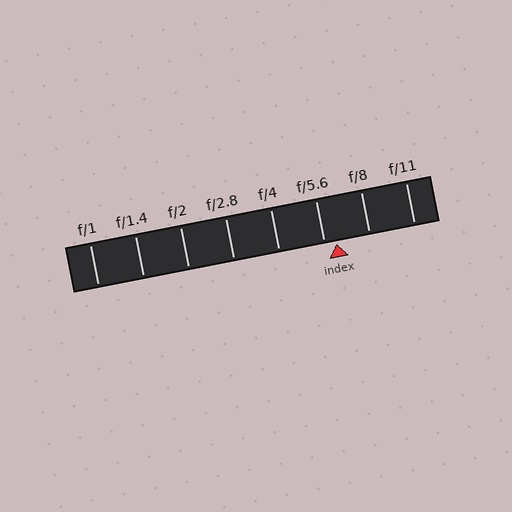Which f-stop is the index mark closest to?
The index mark is closest to f/5.6.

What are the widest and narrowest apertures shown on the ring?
The widest aperture shown is f/1 and the narrowest is f/11.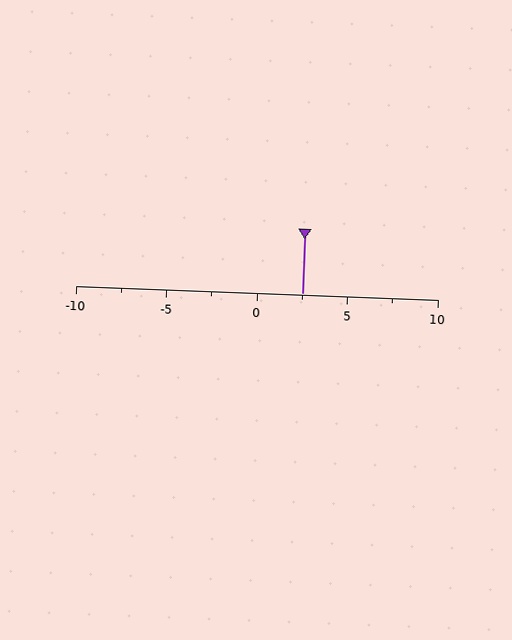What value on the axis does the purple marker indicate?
The marker indicates approximately 2.5.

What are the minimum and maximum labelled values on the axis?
The axis runs from -10 to 10.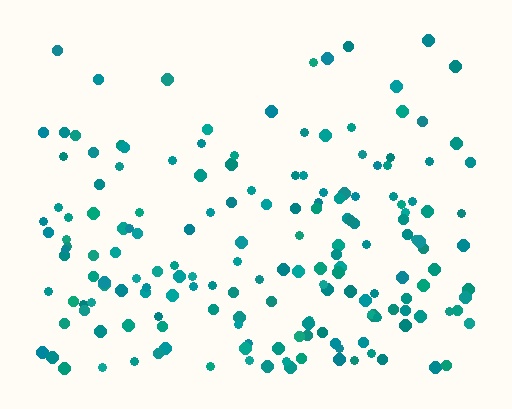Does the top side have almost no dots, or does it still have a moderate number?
Still a moderate number, just noticeably fewer than the bottom.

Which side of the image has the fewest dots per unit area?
The top.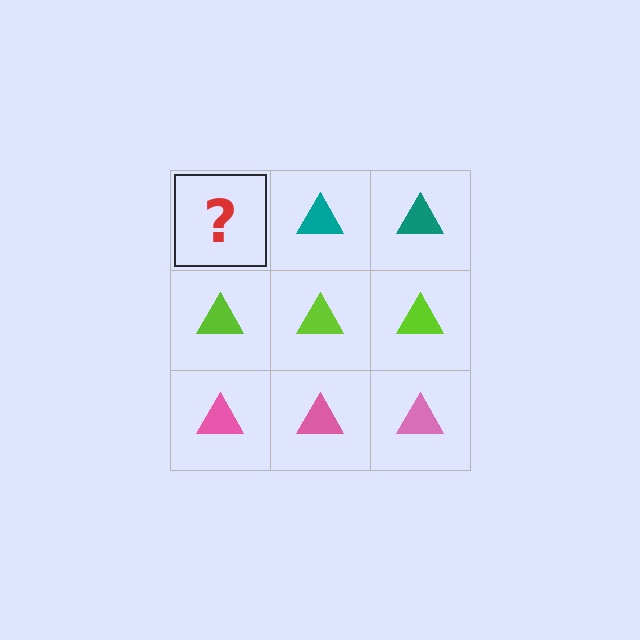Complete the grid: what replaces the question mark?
The question mark should be replaced with a teal triangle.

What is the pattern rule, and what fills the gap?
The rule is that each row has a consistent color. The gap should be filled with a teal triangle.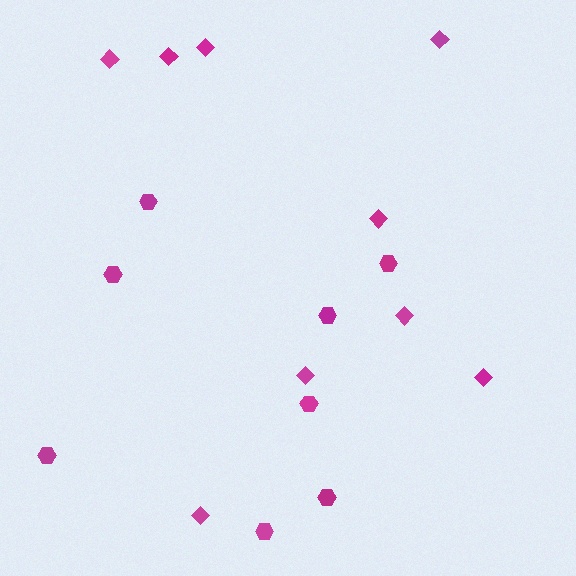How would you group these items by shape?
There are 2 groups: one group of diamonds (9) and one group of hexagons (8).